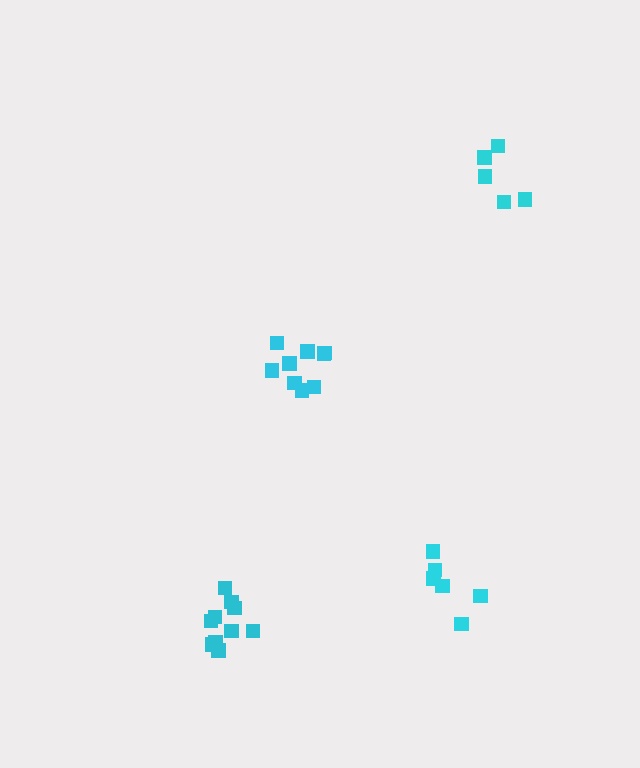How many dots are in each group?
Group 1: 9 dots, Group 2: 6 dots, Group 3: 10 dots, Group 4: 5 dots (30 total).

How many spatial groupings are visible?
There are 4 spatial groupings.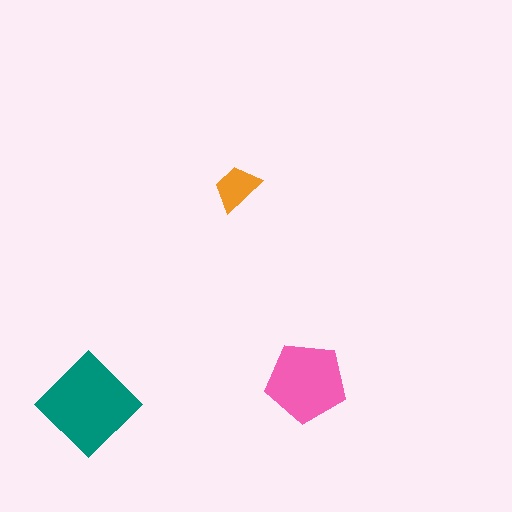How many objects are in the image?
There are 3 objects in the image.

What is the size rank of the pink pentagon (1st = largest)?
2nd.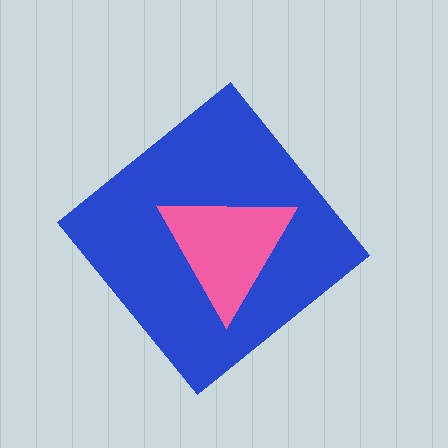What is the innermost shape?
The pink triangle.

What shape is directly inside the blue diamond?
The pink triangle.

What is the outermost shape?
The blue diamond.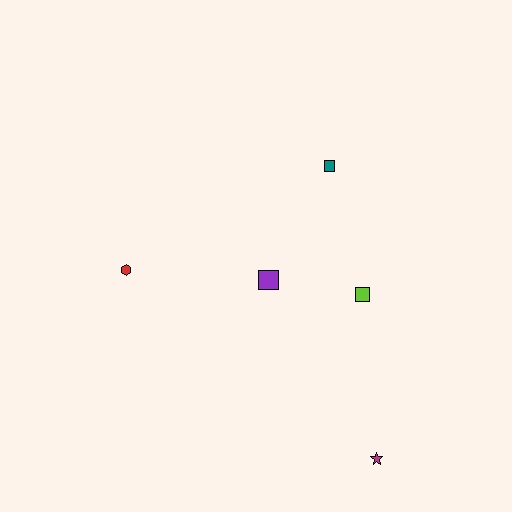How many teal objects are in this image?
There is 1 teal object.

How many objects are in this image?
There are 5 objects.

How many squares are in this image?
There are 3 squares.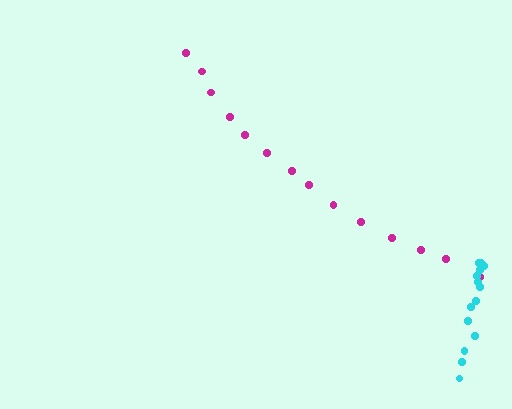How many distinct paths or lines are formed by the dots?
There are 2 distinct paths.